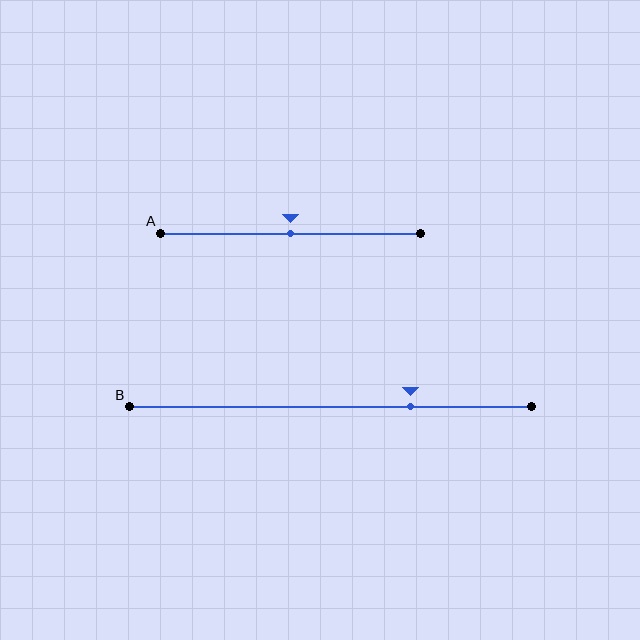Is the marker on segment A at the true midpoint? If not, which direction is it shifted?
Yes, the marker on segment A is at the true midpoint.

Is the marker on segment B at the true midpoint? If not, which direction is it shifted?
No, the marker on segment B is shifted to the right by about 20% of the segment length.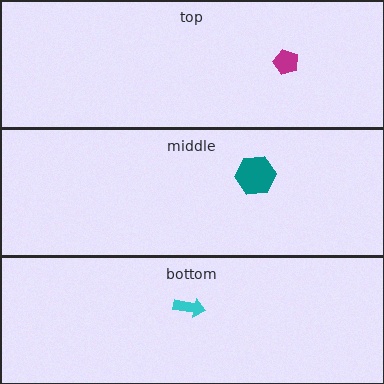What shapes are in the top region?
The magenta pentagon.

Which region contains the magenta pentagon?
The top region.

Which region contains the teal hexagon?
The middle region.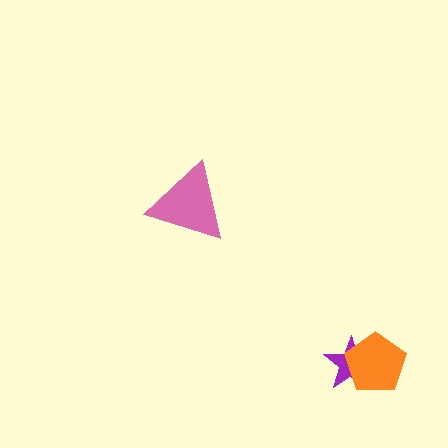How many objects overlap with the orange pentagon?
1 object overlaps with the orange pentagon.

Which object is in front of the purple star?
The orange pentagon is in front of the purple star.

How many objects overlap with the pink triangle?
0 objects overlap with the pink triangle.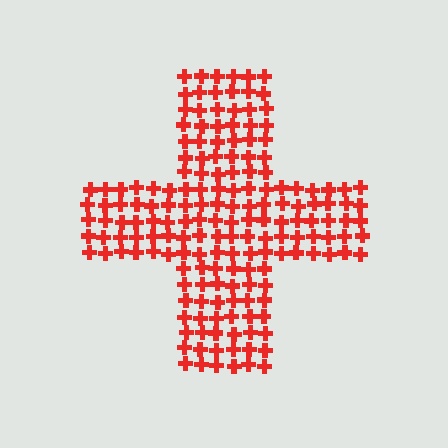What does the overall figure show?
The overall figure shows a cross.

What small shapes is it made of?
It is made of small crosses.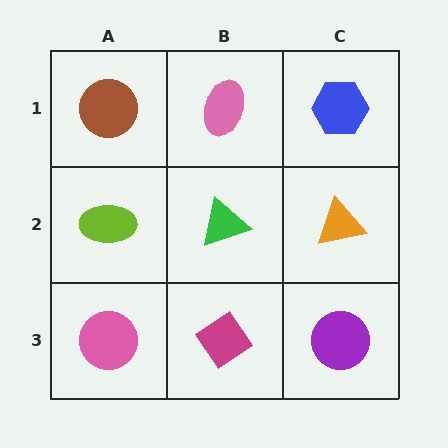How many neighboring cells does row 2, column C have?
3.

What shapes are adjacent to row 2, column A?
A brown circle (row 1, column A), a pink circle (row 3, column A), a green triangle (row 2, column B).